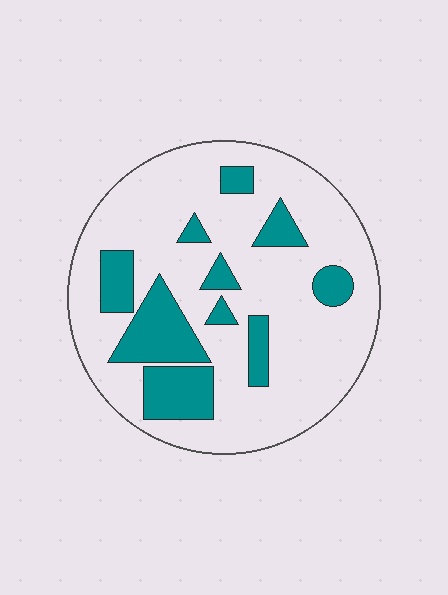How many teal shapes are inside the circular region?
10.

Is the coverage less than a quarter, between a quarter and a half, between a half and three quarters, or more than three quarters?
Less than a quarter.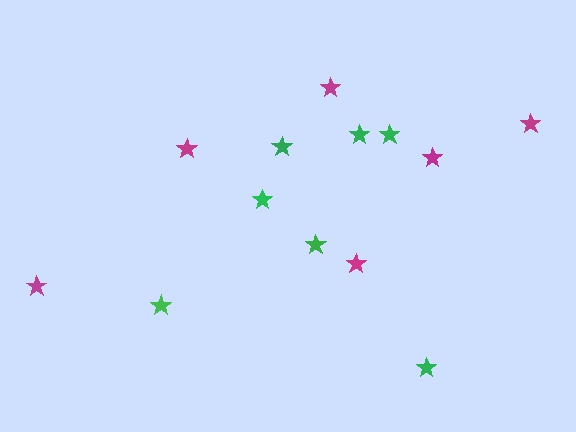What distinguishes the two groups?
There are 2 groups: one group of green stars (7) and one group of magenta stars (6).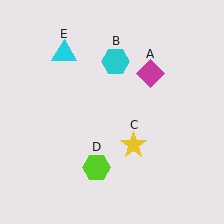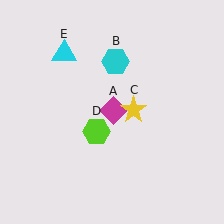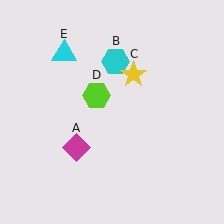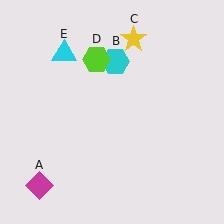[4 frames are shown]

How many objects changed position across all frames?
3 objects changed position: magenta diamond (object A), yellow star (object C), lime hexagon (object D).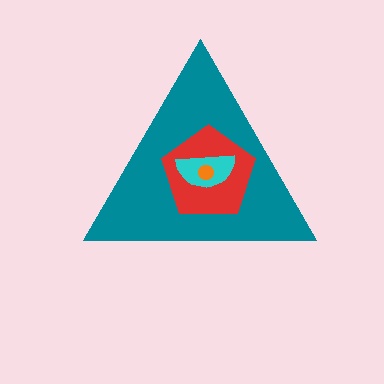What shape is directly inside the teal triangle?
The red pentagon.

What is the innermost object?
The orange circle.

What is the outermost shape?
The teal triangle.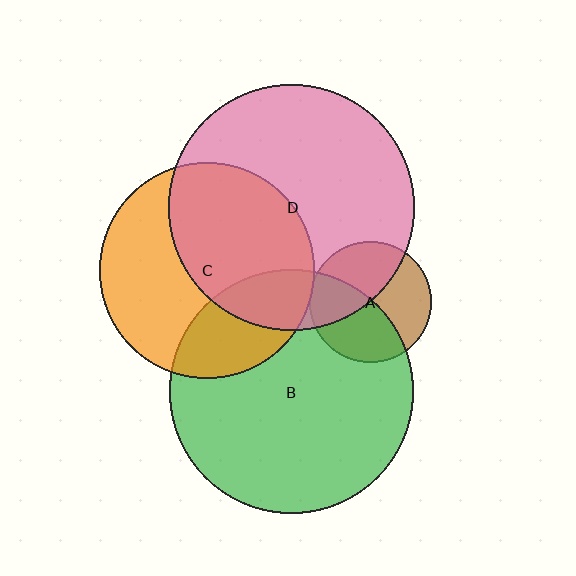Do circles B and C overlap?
Yes.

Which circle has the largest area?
Circle D (pink).